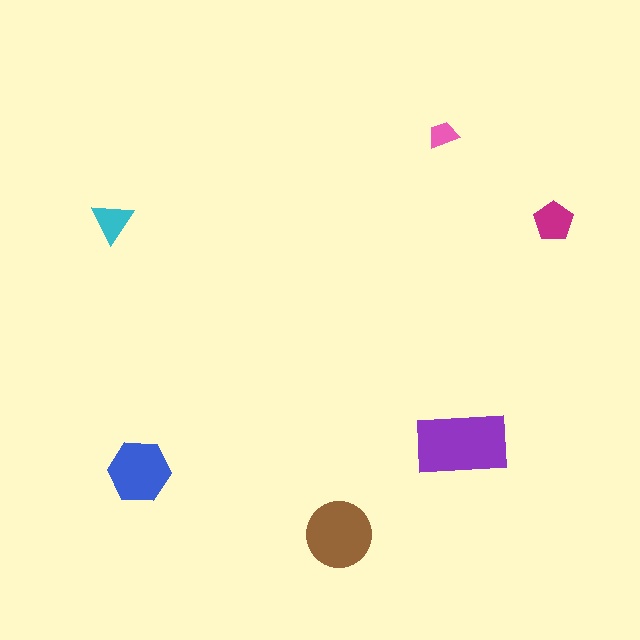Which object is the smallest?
The pink trapezoid.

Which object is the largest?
The purple rectangle.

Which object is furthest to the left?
The cyan triangle is leftmost.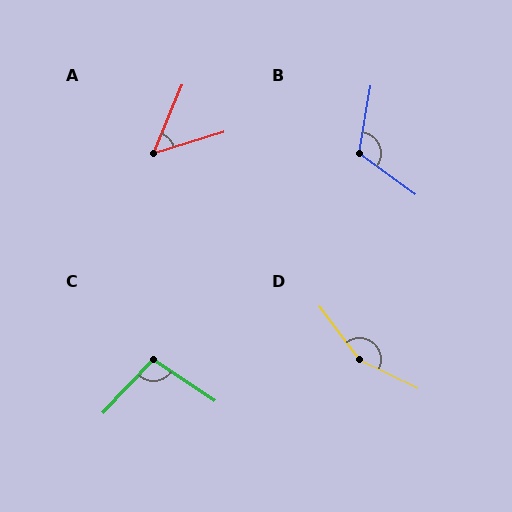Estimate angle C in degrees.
Approximately 99 degrees.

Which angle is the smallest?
A, at approximately 50 degrees.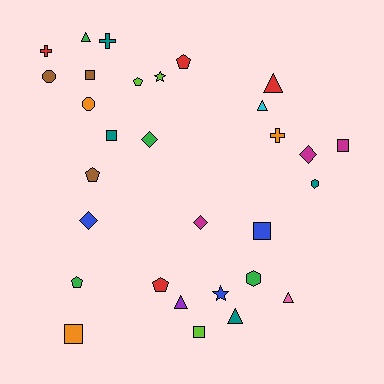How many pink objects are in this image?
There is 1 pink object.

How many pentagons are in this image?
There are 5 pentagons.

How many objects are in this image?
There are 30 objects.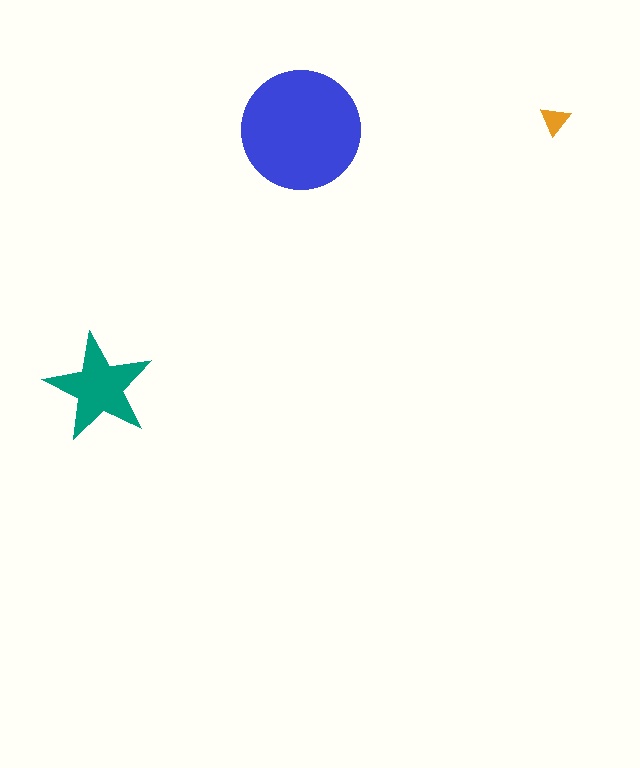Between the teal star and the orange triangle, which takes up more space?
The teal star.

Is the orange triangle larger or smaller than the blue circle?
Smaller.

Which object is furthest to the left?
The teal star is leftmost.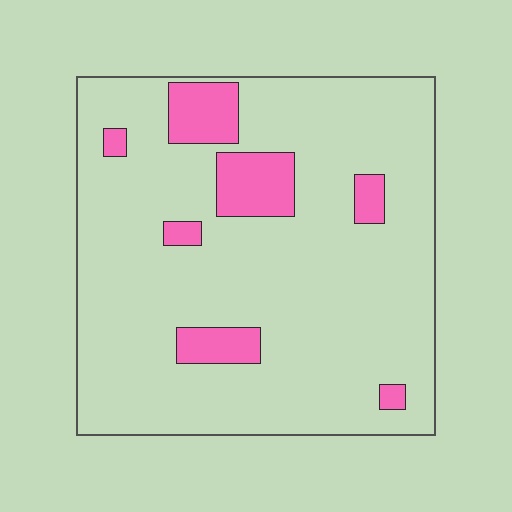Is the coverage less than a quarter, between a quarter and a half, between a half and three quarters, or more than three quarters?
Less than a quarter.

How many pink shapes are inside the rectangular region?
7.